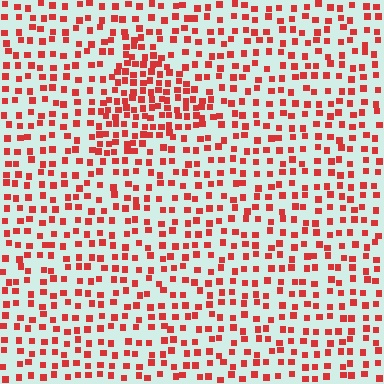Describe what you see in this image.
The image contains small red elements arranged at two different densities. A triangle-shaped region is visible where the elements are more densely packed than the surrounding area.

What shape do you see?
I see a triangle.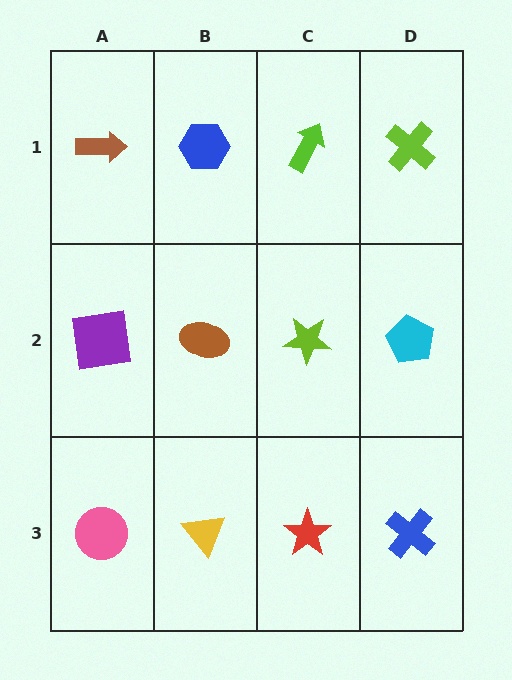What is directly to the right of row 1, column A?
A blue hexagon.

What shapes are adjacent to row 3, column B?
A brown ellipse (row 2, column B), a pink circle (row 3, column A), a red star (row 3, column C).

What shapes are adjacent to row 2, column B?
A blue hexagon (row 1, column B), a yellow triangle (row 3, column B), a purple square (row 2, column A), a lime star (row 2, column C).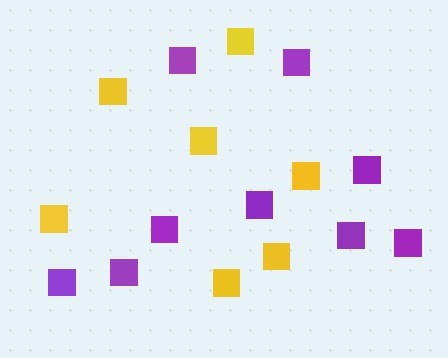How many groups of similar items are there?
There are 2 groups: one group of purple squares (9) and one group of yellow squares (7).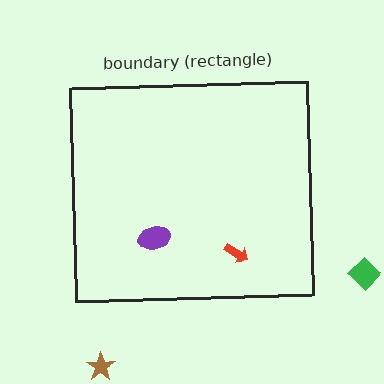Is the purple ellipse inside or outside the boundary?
Inside.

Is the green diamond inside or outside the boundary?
Outside.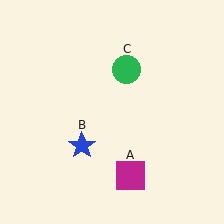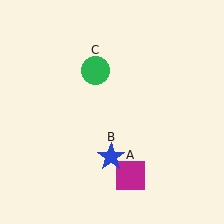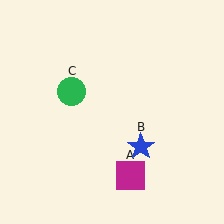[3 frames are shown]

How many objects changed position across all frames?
2 objects changed position: blue star (object B), green circle (object C).